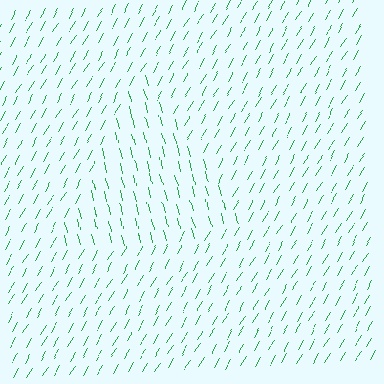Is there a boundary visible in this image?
Yes, there is a texture boundary formed by a change in line orientation.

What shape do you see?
I see a triangle.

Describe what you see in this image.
The image is filled with small green line segments. A triangle region in the image has lines oriented differently from the surrounding lines, creating a visible texture boundary.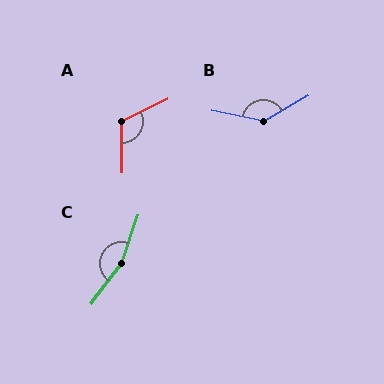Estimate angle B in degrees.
Approximately 137 degrees.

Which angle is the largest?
C, at approximately 161 degrees.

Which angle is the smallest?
A, at approximately 115 degrees.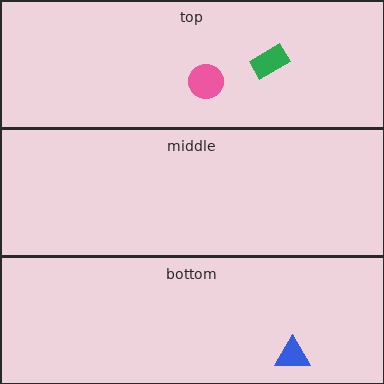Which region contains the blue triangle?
The bottom region.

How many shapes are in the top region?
2.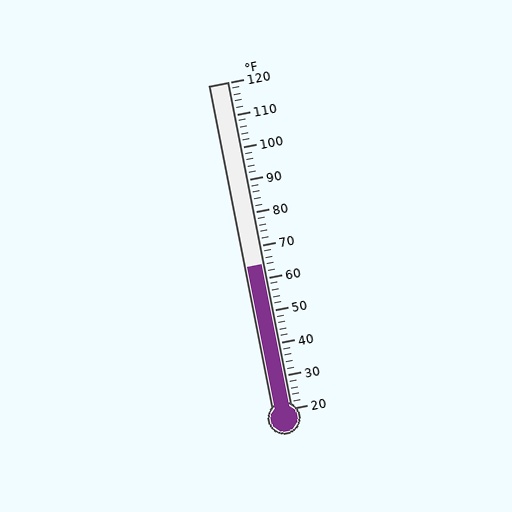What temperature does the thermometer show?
The thermometer shows approximately 64°F.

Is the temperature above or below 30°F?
The temperature is above 30°F.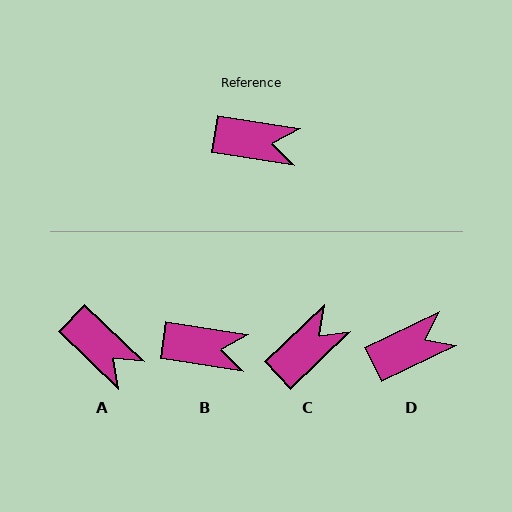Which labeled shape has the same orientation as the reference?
B.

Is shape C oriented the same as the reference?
No, it is off by about 52 degrees.